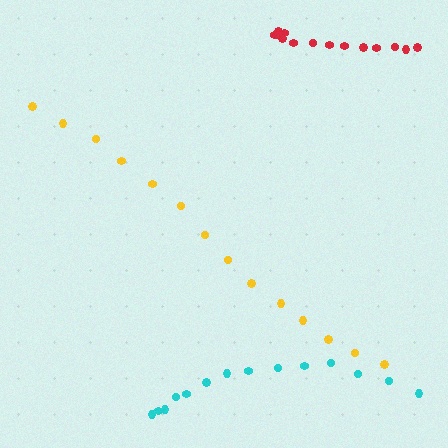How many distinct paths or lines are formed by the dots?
There are 3 distinct paths.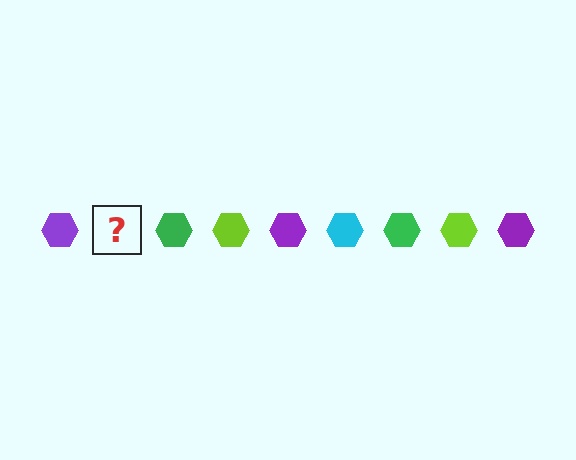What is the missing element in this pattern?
The missing element is a cyan hexagon.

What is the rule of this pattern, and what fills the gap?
The rule is that the pattern cycles through purple, cyan, green, lime hexagons. The gap should be filled with a cyan hexagon.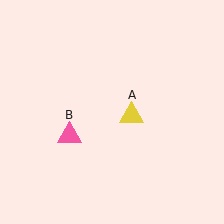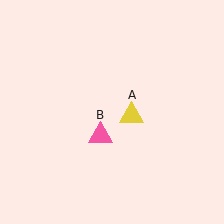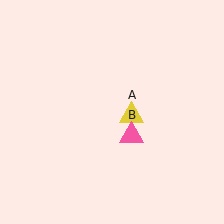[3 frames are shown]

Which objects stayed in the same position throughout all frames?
Yellow triangle (object A) remained stationary.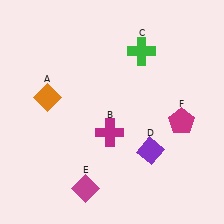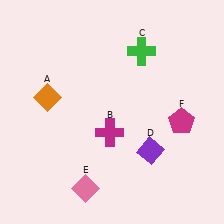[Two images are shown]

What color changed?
The diamond (E) changed from magenta in Image 1 to pink in Image 2.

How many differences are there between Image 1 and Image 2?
There is 1 difference between the two images.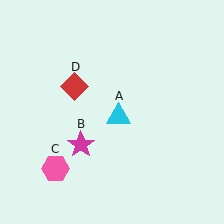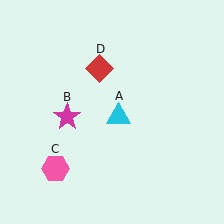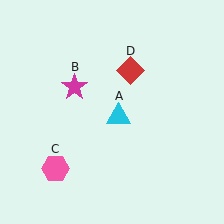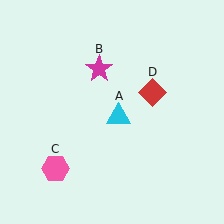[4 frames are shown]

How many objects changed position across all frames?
2 objects changed position: magenta star (object B), red diamond (object D).